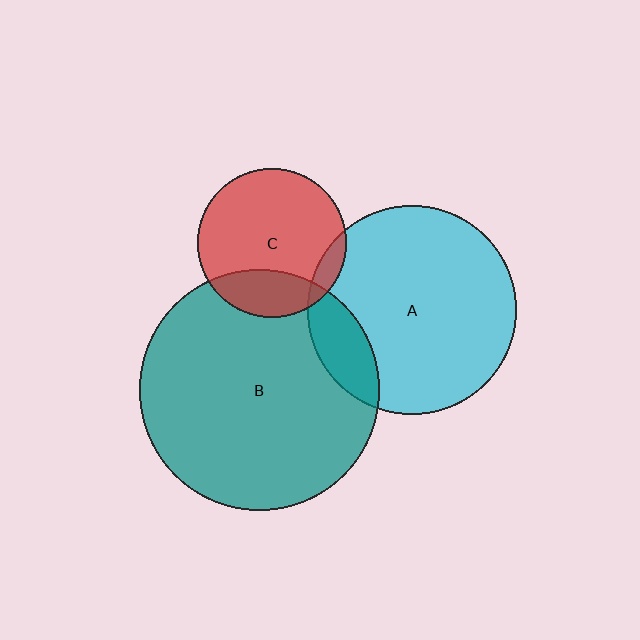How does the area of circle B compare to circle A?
Approximately 1.3 times.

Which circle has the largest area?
Circle B (teal).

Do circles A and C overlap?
Yes.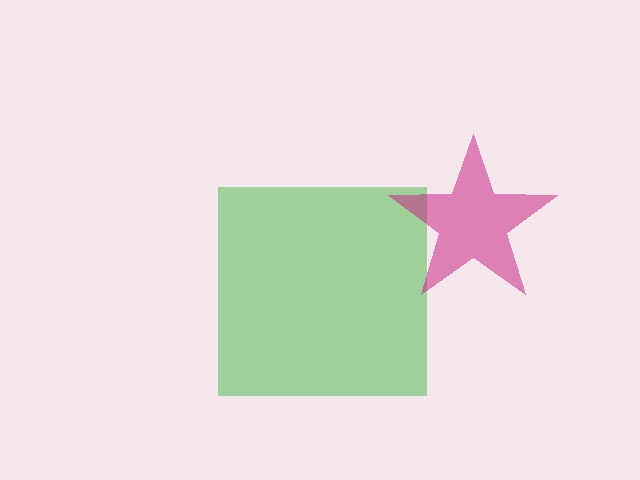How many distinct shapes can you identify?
There are 2 distinct shapes: a green square, a magenta star.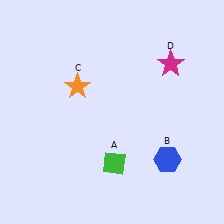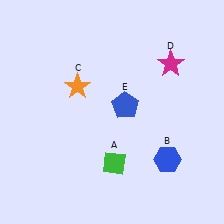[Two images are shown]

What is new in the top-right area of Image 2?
A blue pentagon (E) was added in the top-right area of Image 2.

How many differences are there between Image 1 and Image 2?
There is 1 difference between the two images.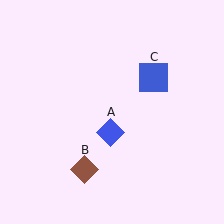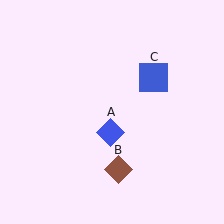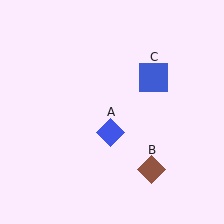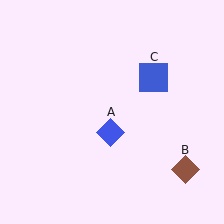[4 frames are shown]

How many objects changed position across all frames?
1 object changed position: brown diamond (object B).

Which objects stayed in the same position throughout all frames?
Blue diamond (object A) and blue square (object C) remained stationary.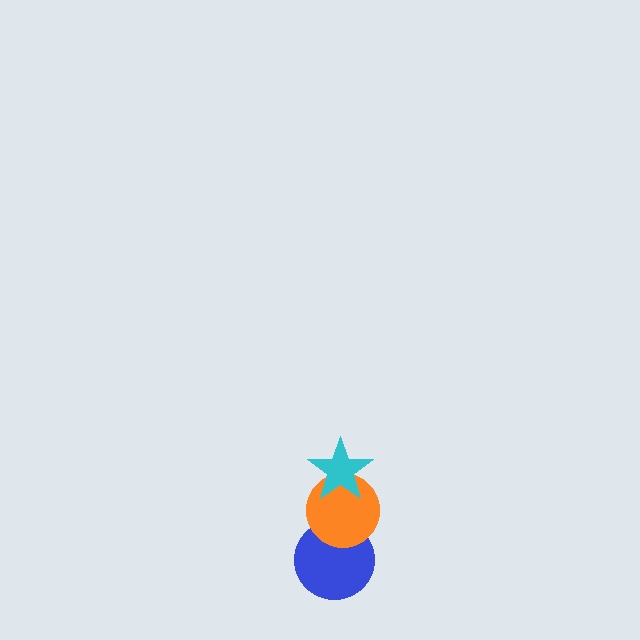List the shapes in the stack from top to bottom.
From top to bottom: the cyan star, the orange circle, the blue circle.